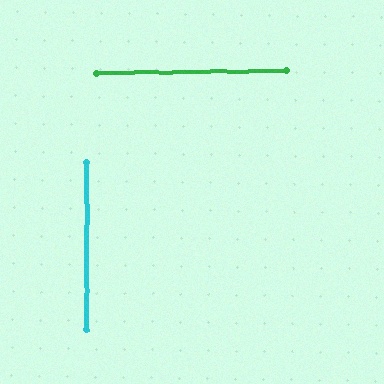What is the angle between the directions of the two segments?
Approximately 89 degrees.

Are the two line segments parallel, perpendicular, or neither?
Perpendicular — they meet at approximately 89°.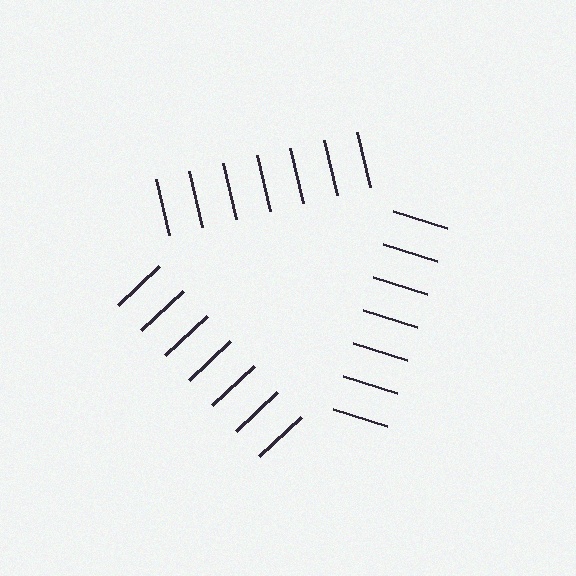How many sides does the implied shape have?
3 sides — the line-ends trace a triangle.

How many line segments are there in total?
21 — 7 along each of the 3 edges.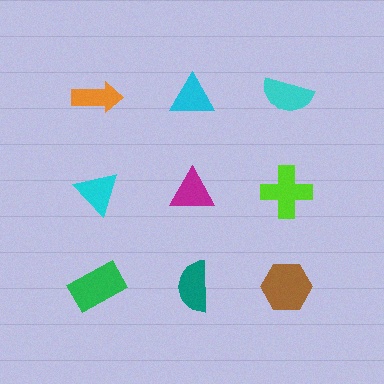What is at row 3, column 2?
A teal semicircle.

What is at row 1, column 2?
A cyan triangle.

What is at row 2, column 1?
A cyan triangle.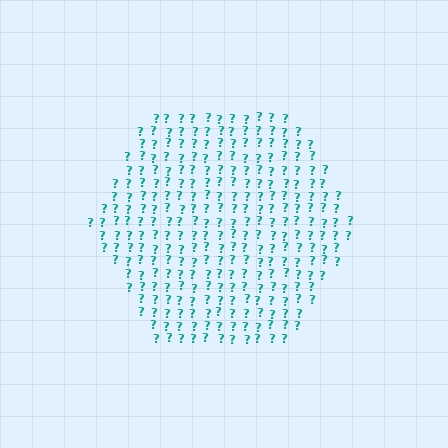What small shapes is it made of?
It is made of small question marks.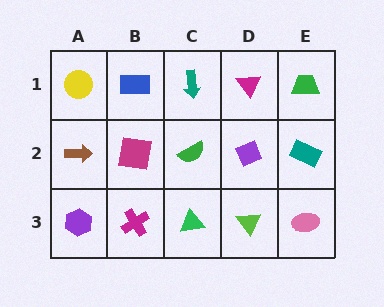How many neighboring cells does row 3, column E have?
2.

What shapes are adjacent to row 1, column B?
A magenta square (row 2, column B), a yellow circle (row 1, column A), a teal arrow (row 1, column C).